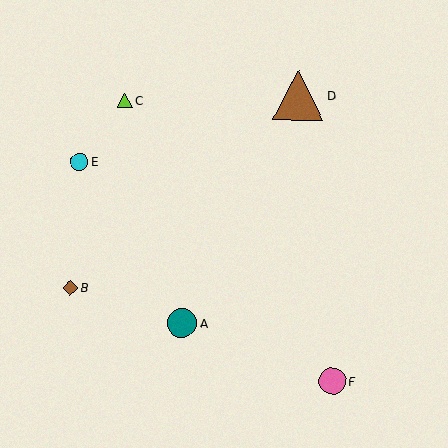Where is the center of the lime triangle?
The center of the lime triangle is at (125, 100).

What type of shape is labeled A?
Shape A is a teal circle.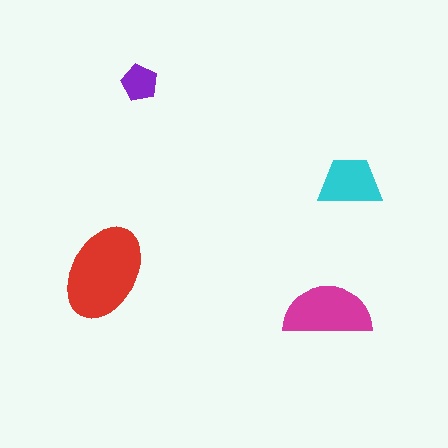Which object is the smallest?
The purple pentagon.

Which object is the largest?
The red ellipse.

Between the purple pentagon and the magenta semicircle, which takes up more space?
The magenta semicircle.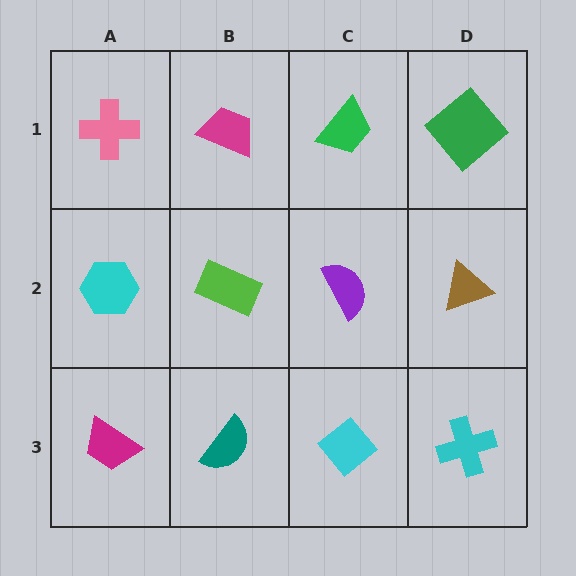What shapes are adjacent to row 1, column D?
A brown triangle (row 2, column D), a green trapezoid (row 1, column C).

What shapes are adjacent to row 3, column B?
A lime rectangle (row 2, column B), a magenta trapezoid (row 3, column A), a cyan diamond (row 3, column C).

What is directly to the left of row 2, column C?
A lime rectangle.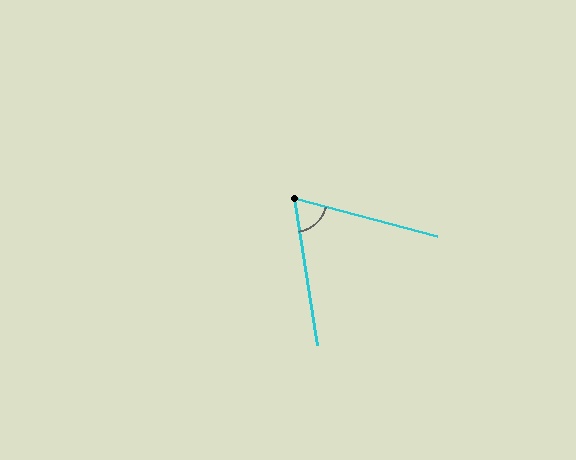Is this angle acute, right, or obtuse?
It is acute.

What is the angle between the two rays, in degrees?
Approximately 66 degrees.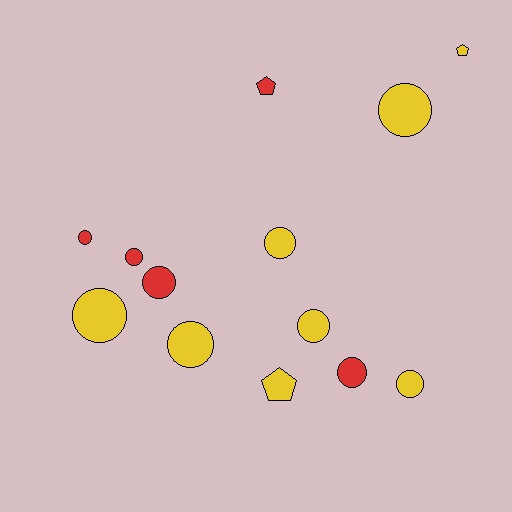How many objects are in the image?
There are 13 objects.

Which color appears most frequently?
Yellow, with 8 objects.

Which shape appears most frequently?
Circle, with 10 objects.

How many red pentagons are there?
There is 1 red pentagon.